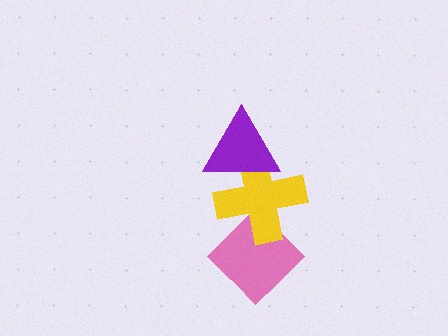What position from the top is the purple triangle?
The purple triangle is 1st from the top.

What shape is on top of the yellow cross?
The purple triangle is on top of the yellow cross.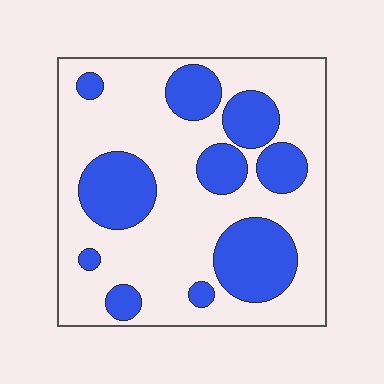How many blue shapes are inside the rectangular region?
10.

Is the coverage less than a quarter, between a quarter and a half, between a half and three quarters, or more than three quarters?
Between a quarter and a half.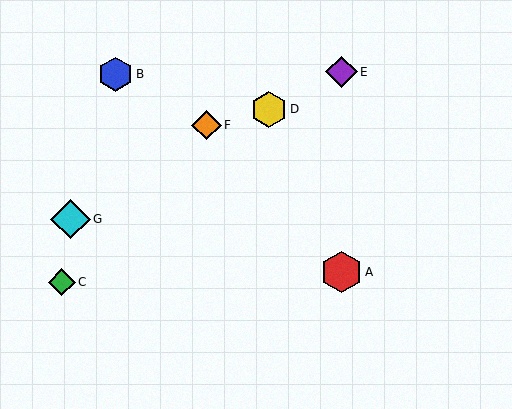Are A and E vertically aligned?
Yes, both are at x≈341.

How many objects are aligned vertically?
2 objects (A, E) are aligned vertically.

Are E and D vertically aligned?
No, E is at x≈341 and D is at x≈269.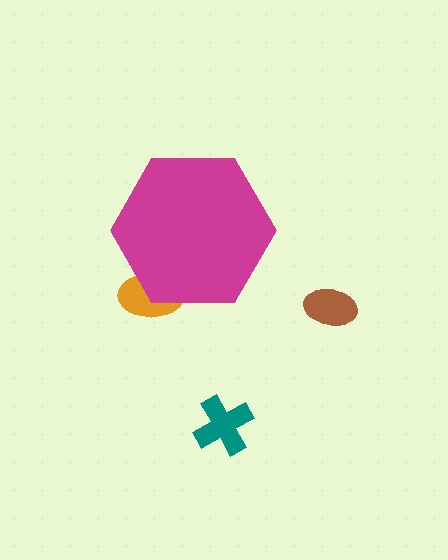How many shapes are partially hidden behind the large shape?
1 shape is partially hidden.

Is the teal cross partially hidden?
No, the teal cross is fully visible.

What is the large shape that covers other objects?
A magenta hexagon.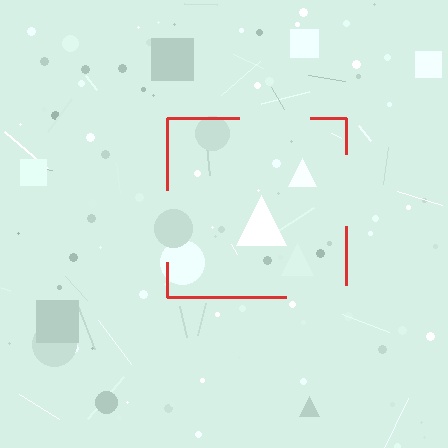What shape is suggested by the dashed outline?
The dashed outline suggests a square.